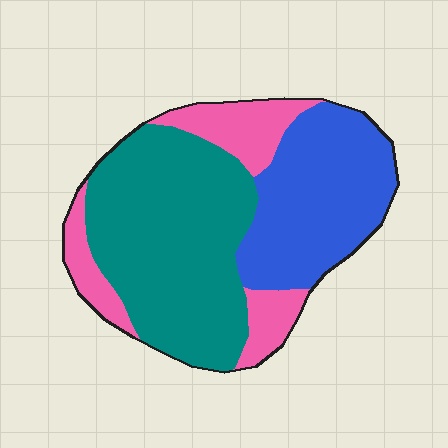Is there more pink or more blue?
Blue.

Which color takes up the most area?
Teal, at roughly 50%.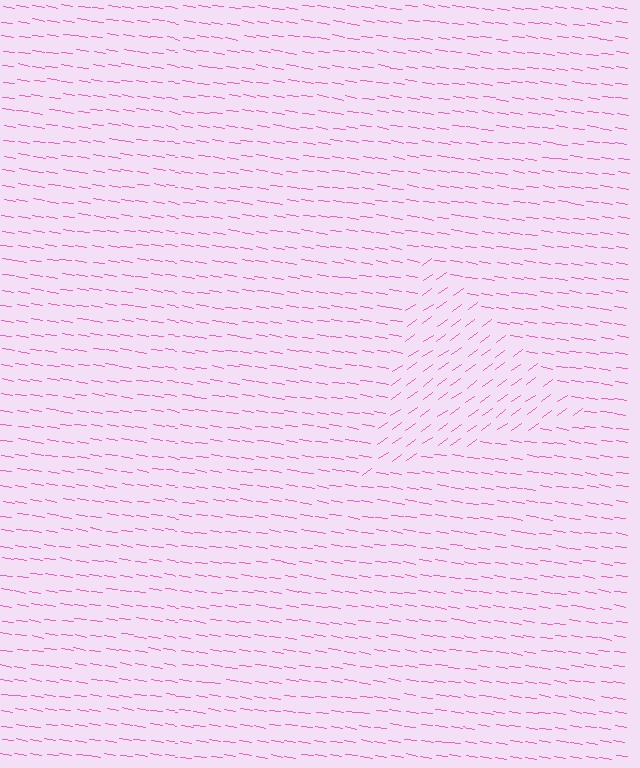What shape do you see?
I see a triangle.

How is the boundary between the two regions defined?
The boundary is defined purely by a change in line orientation (approximately 45 degrees difference). All lines are the same color and thickness.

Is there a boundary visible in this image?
Yes, there is a texture boundary formed by a change in line orientation.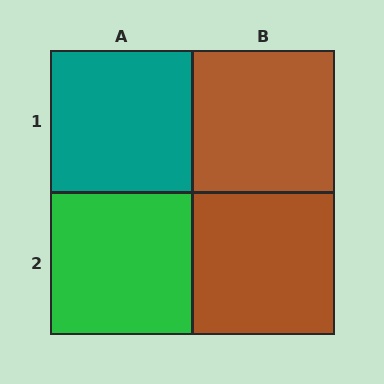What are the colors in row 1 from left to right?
Teal, brown.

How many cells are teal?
1 cell is teal.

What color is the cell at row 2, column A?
Green.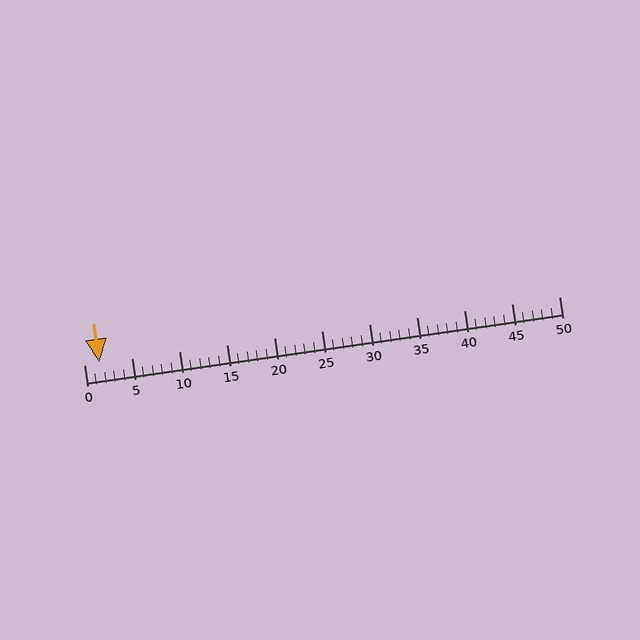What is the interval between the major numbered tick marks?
The major tick marks are spaced 5 units apart.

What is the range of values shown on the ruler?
The ruler shows values from 0 to 50.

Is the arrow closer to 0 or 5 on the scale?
The arrow is closer to 0.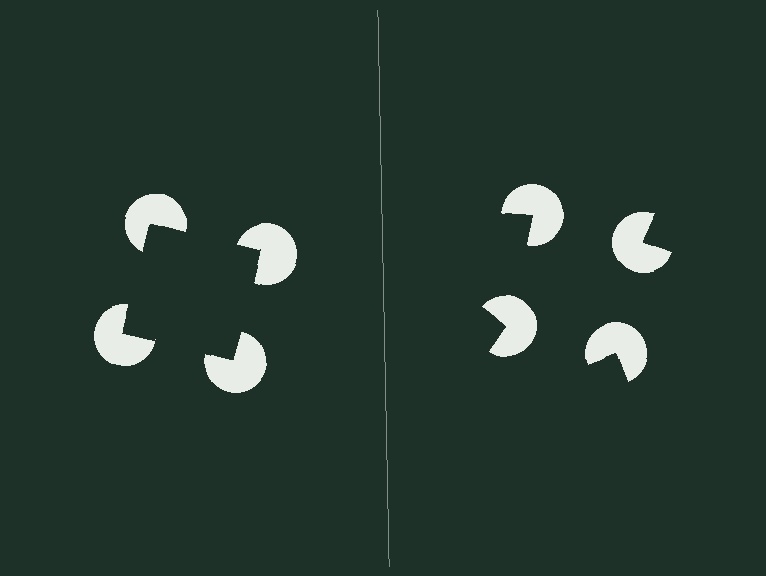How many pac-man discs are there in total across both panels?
8 — 4 on each side.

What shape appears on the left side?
An illusory square.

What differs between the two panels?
The pac-man discs are positioned identically on both sides; only the wedge orientations differ. On the left they align to a square; on the right they are misaligned.